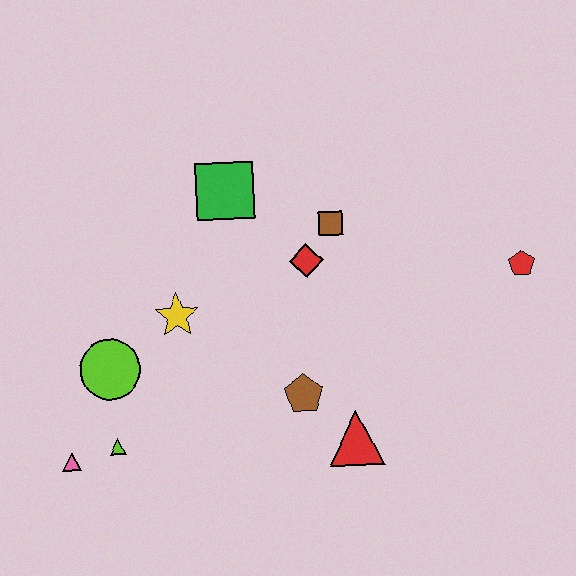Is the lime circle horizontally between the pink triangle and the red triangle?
Yes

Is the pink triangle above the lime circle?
No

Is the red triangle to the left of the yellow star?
No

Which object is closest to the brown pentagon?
The red triangle is closest to the brown pentagon.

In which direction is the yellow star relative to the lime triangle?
The yellow star is above the lime triangle.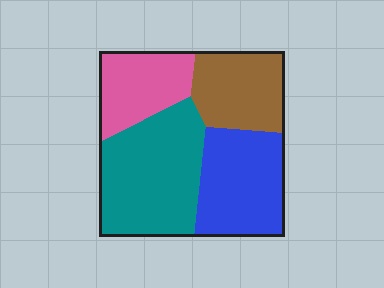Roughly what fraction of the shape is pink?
Pink covers about 20% of the shape.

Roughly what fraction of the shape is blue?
Blue covers 26% of the shape.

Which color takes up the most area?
Teal, at roughly 35%.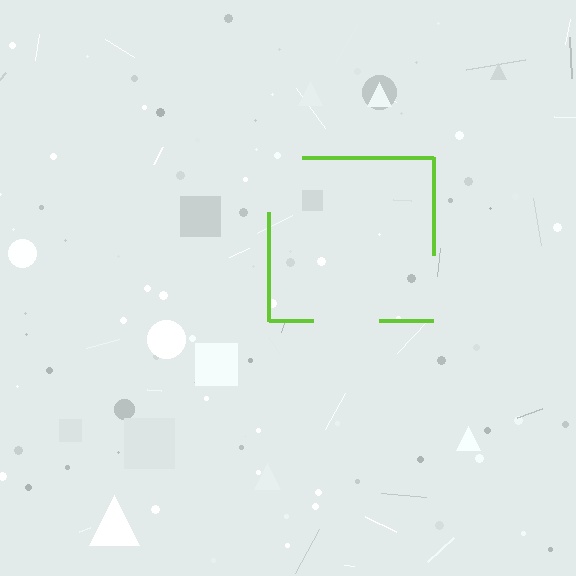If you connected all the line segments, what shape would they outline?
They would outline a square.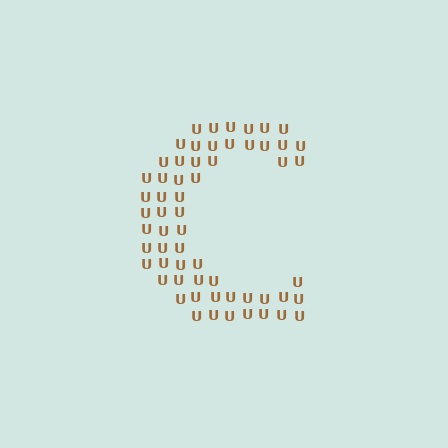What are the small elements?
The small elements are letter U's.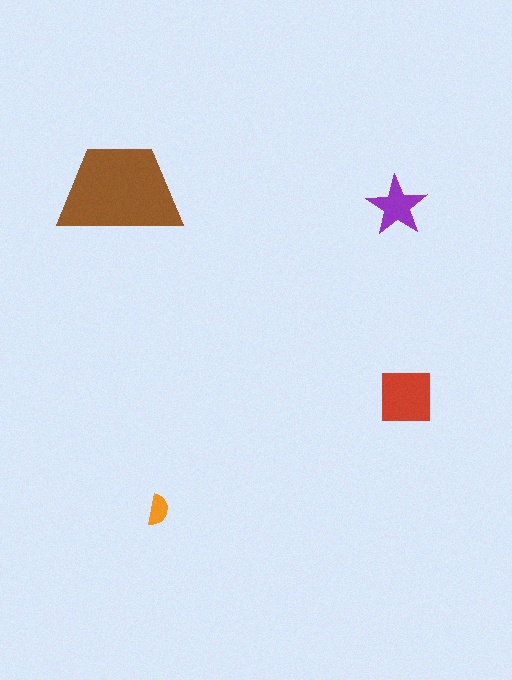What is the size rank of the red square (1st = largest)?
2nd.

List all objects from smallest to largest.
The orange semicircle, the purple star, the red square, the brown trapezoid.